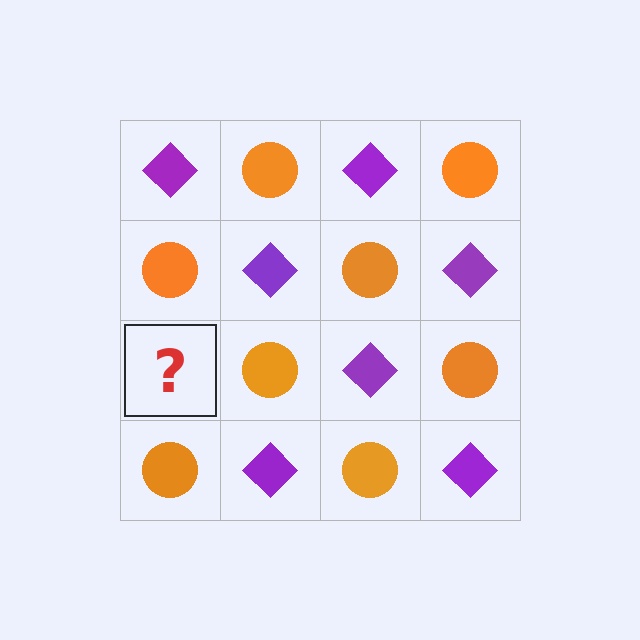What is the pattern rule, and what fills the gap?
The rule is that it alternates purple diamond and orange circle in a checkerboard pattern. The gap should be filled with a purple diamond.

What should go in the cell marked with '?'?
The missing cell should contain a purple diamond.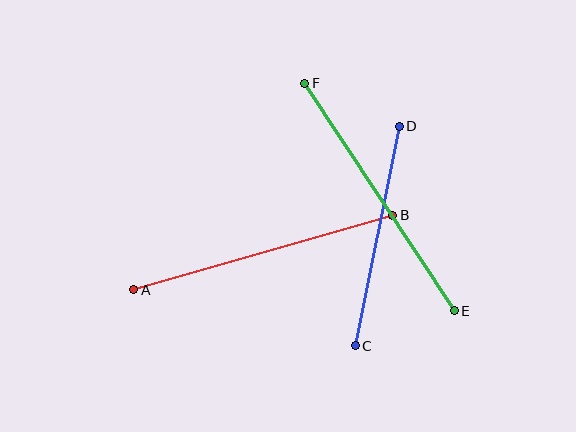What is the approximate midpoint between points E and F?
The midpoint is at approximately (380, 197) pixels.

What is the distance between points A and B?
The distance is approximately 269 pixels.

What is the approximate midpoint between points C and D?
The midpoint is at approximately (377, 236) pixels.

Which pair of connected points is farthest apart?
Points E and F are farthest apart.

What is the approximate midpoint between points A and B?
The midpoint is at approximately (263, 253) pixels.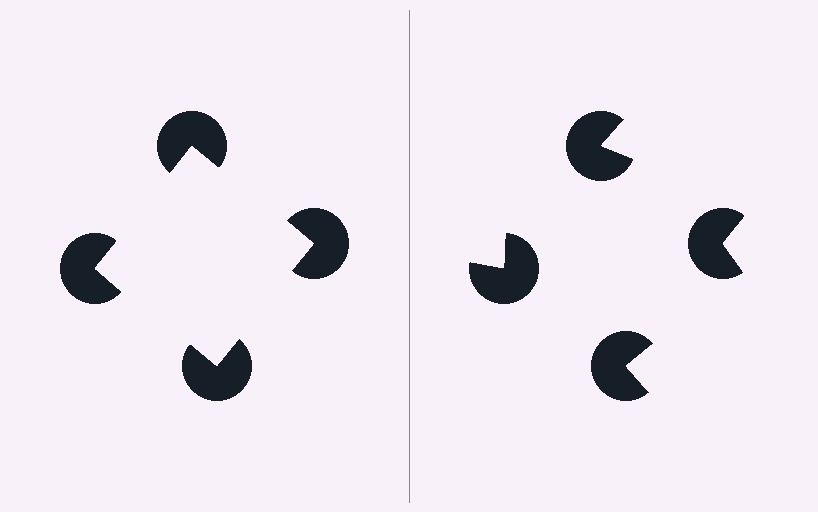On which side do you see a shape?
An illusory square appears on the left side. On the right side the wedge cuts are rotated, so no coherent shape forms.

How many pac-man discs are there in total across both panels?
8 — 4 on each side.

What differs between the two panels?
The pac-man discs are positioned identically on both sides; only the wedge orientations differ. On the left they align to a square; on the right they are misaligned.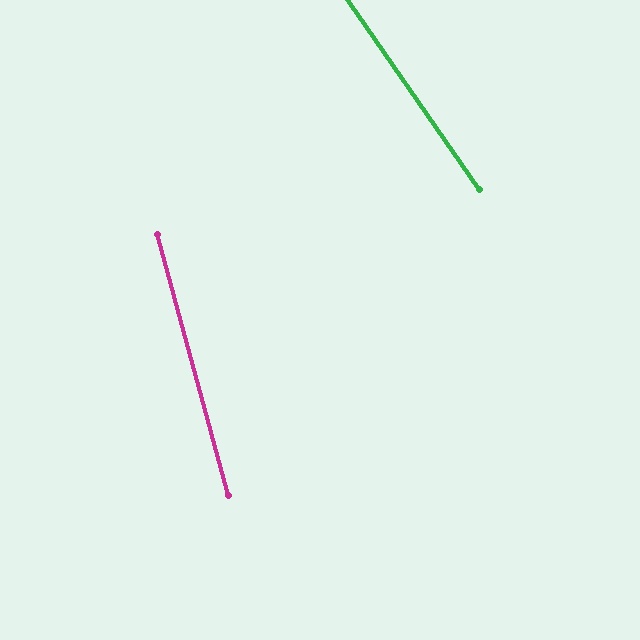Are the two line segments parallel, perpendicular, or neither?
Neither parallel nor perpendicular — they differ by about 19°.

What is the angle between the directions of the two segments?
Approximately 19 degrees.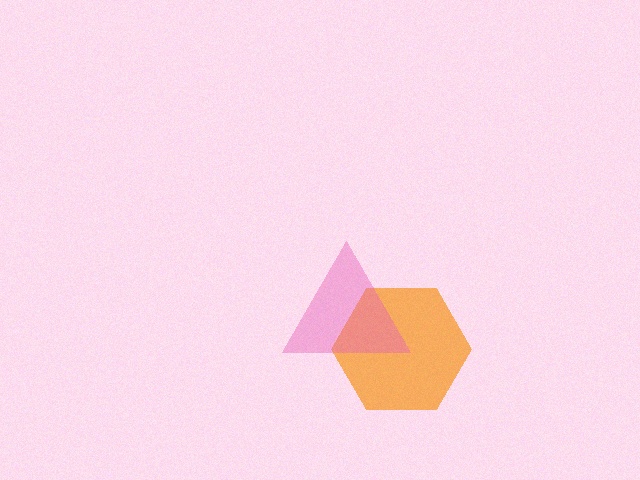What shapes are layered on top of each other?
The layered shapes are: an orange hexagon, a pink triangle.